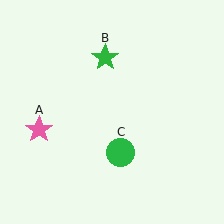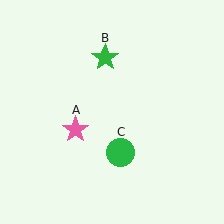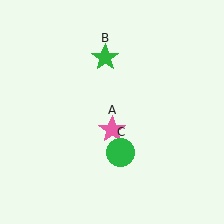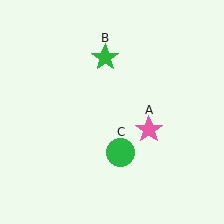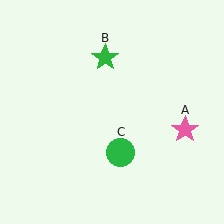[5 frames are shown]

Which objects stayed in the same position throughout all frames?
Green star (object B) and green circle (object C) remained stationary.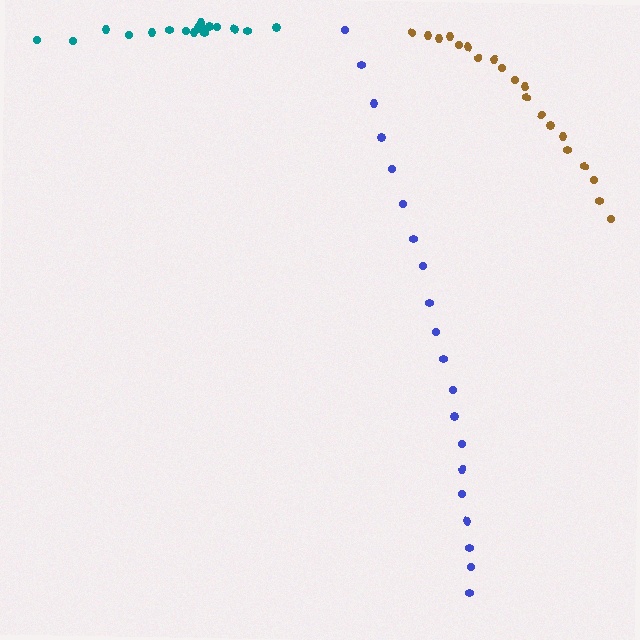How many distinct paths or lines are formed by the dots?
There are 3 distinct paths.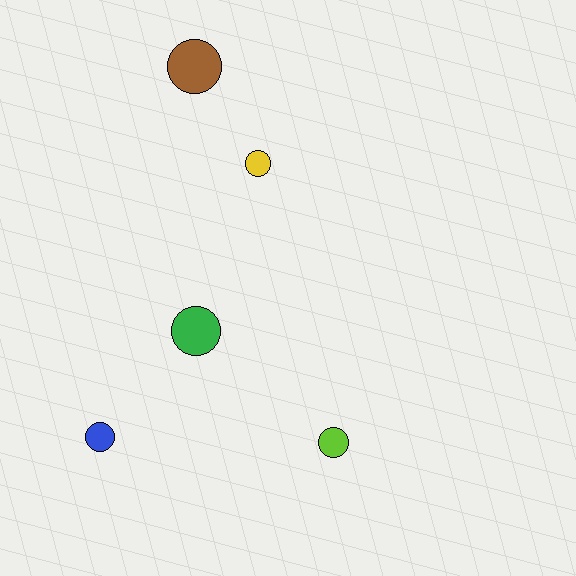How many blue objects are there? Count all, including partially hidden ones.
There is 1 blue object.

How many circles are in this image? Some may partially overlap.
There are 5 circles.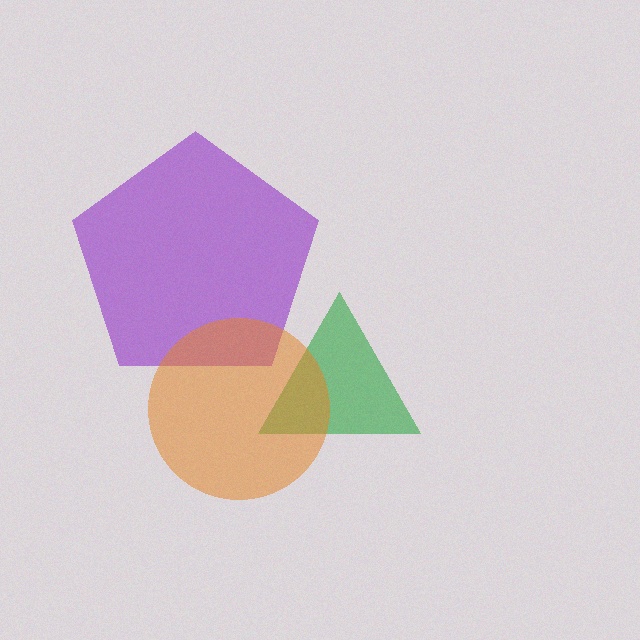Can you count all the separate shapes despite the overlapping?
Yes, there are 3 separate shapes.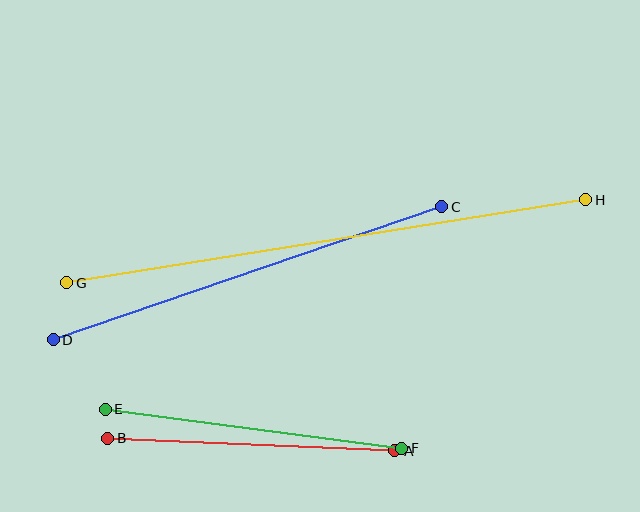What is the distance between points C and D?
The distance is approximately 411 pixels.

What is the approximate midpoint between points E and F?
The midpoint is at approximately (253, 429) pixels.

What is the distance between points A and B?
The distance is approximately 288 pixels.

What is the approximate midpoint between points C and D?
The midpoint is at approximately (247, 273) pixels.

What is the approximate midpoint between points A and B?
The midpoint is at approximately (251, 444) pixels.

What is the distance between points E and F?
The distance is approximately 299 pixels.